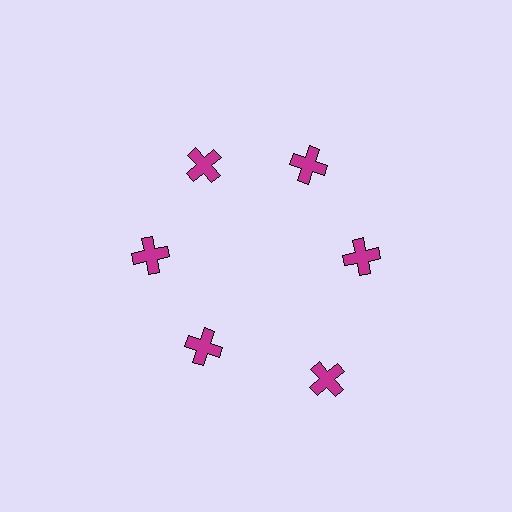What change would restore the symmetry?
The symmetry would be restored by moving it inward, back onto the ring so that all 6 crosses sit at equal angles and equal distance from the center.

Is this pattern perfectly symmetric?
No. The 6 magenta crosses are arranged in a ring, but one element near the 5 o'clock position is pushed outward from the center, breaking the 6-fold rotational symmetry.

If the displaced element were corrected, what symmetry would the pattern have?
It would have 6-fold rotational symmetry — the pattern would map onto itself every 60 degrees.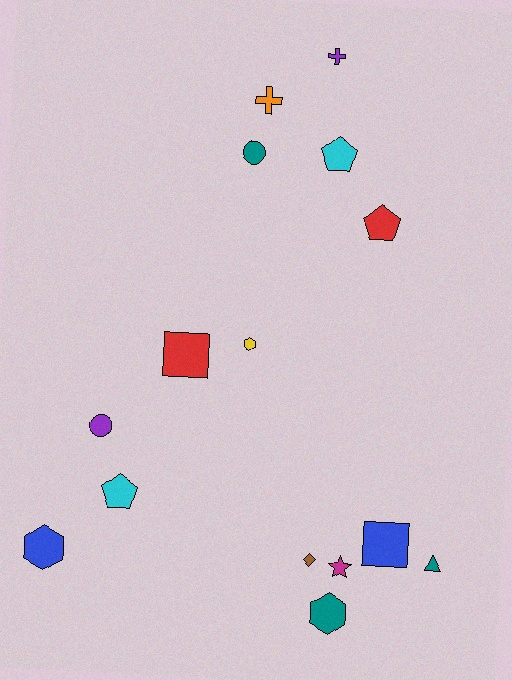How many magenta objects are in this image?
There is 1 magenta object.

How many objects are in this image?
There are 15 objects.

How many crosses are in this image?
There are 2 crosses.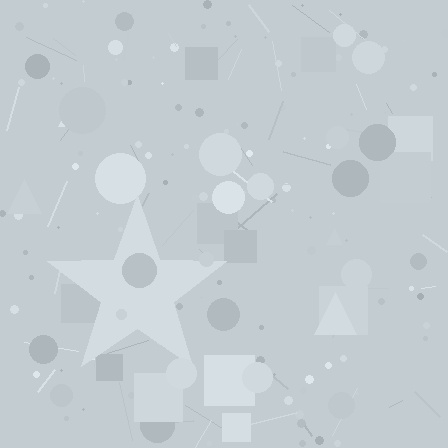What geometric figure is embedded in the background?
A star is embedded in the background.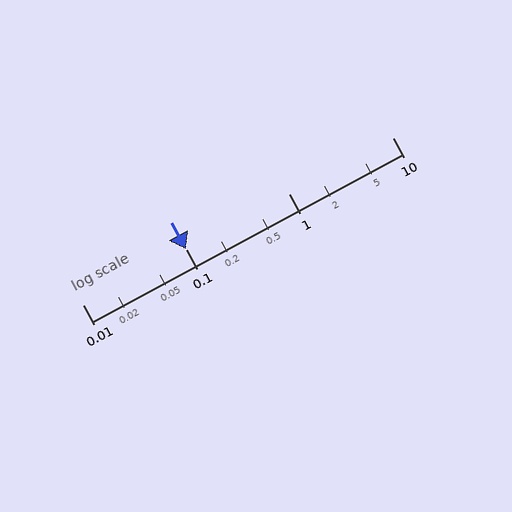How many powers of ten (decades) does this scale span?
The scale spans 3 decades, from 0.01 to 10.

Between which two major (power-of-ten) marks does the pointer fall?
The pointer is between 0.1 and 1.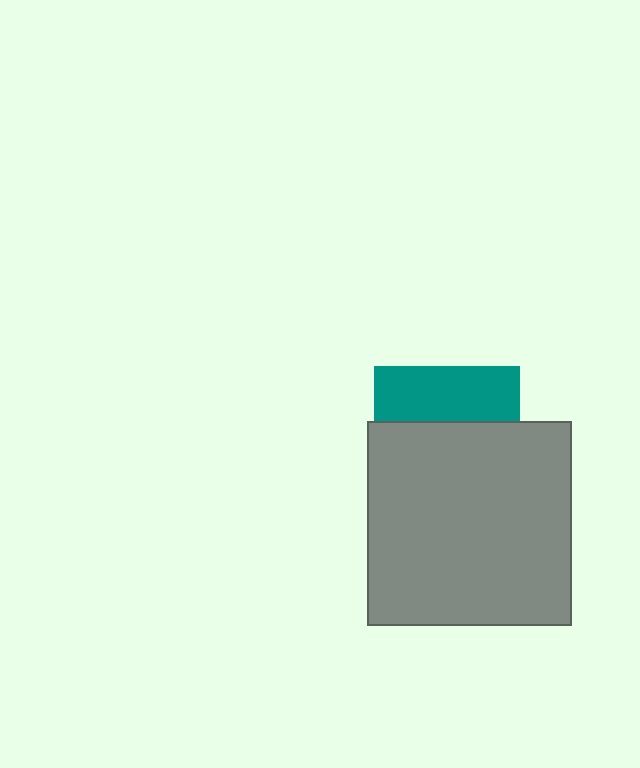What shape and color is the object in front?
The object in front is a gray square.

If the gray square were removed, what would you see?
You would see the complete teal square.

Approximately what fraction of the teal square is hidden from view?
Roughly 62% of the teal square is hidden behind the gray square.